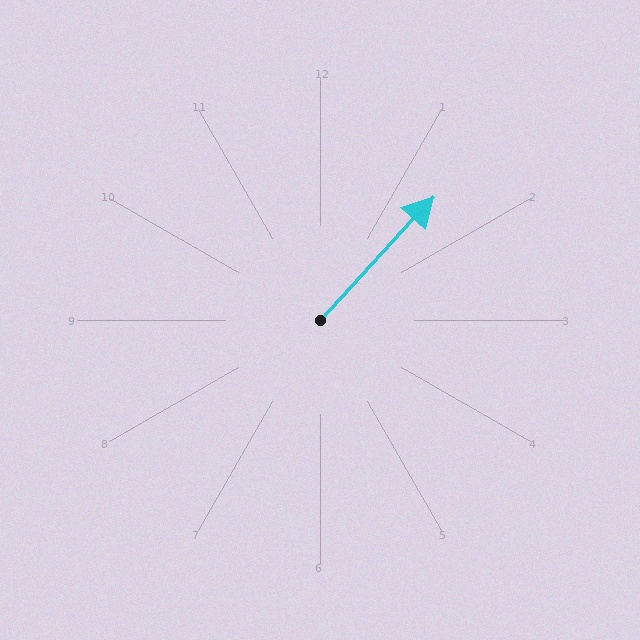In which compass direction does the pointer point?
Northeast.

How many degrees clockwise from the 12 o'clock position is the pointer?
Approximately 43 degrees.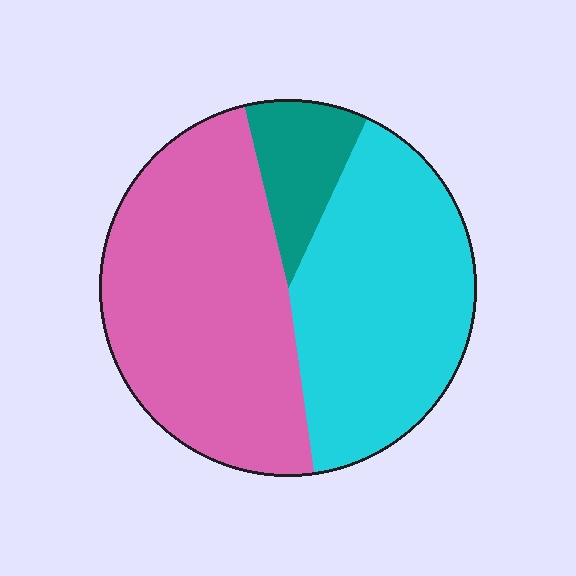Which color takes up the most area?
Pink, at roughly 50%.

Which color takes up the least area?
Teal, at roughly 10%.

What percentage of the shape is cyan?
Cyan takes up between a third and a half of the shape.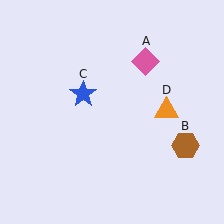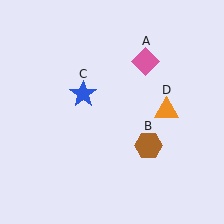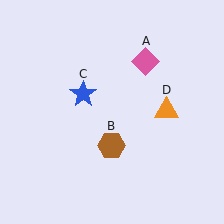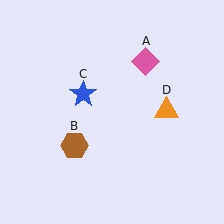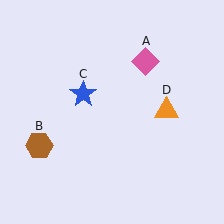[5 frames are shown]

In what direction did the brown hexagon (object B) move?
The brown hexagon (object B) moved left.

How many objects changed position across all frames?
1 object changed position: brown hexagon (object B).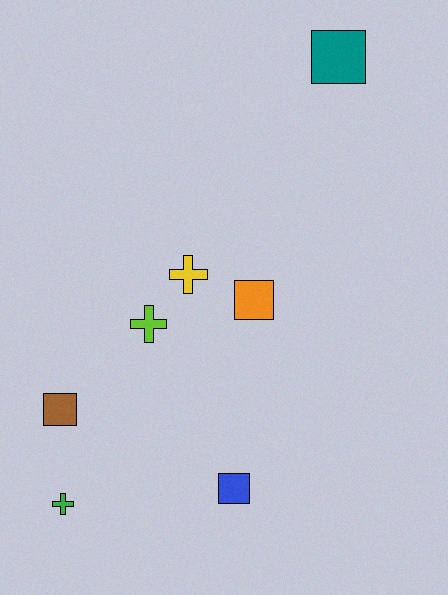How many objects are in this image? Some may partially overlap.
There are 7 objects.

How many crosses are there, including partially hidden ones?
There are 3 crosses.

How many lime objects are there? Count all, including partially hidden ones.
There is 1 lime object.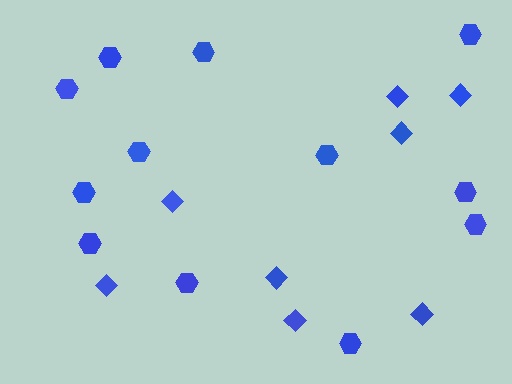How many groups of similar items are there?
There are 2 groups: one group of diamonds (8) and one group of hexagons (12).